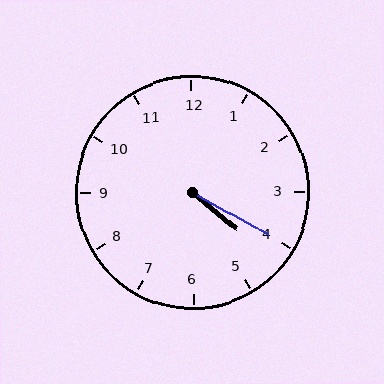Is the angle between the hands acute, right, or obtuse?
It is acute.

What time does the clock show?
4:20.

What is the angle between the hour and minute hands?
Approximately 10 degrees.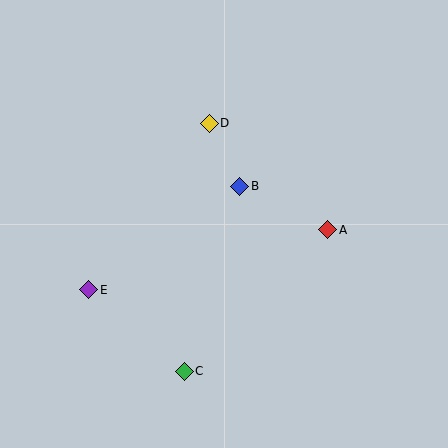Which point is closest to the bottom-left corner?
Point E is closest to the bottom-left corner.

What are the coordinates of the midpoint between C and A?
The midpoint between C and A is at (256, 301).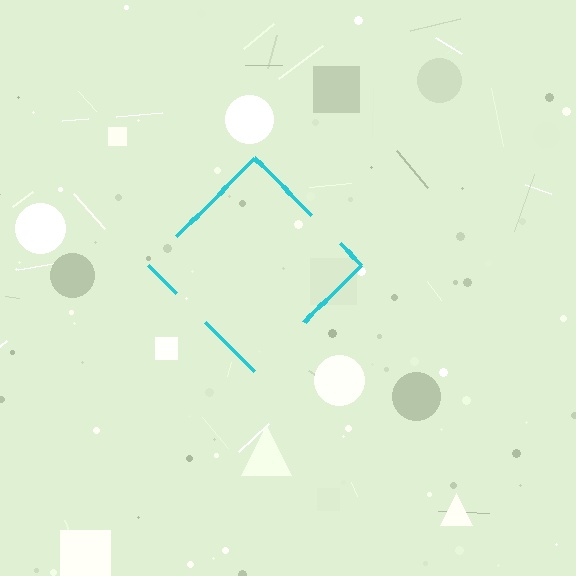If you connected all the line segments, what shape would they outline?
They would outline a diamond.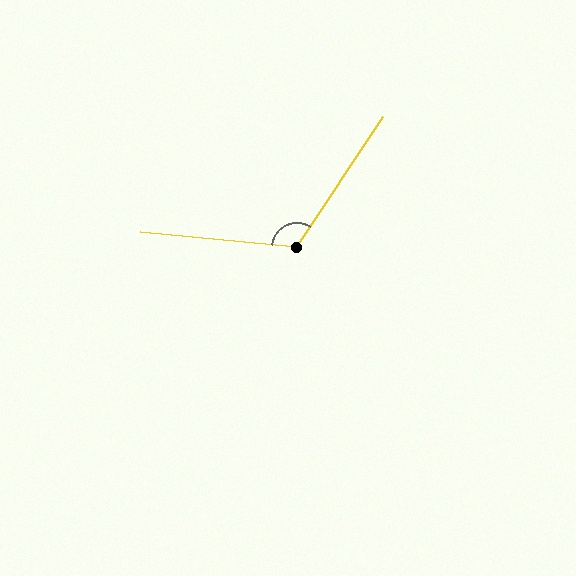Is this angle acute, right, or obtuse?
It is obtuse.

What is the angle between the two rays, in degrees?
Approximately 118 degrees.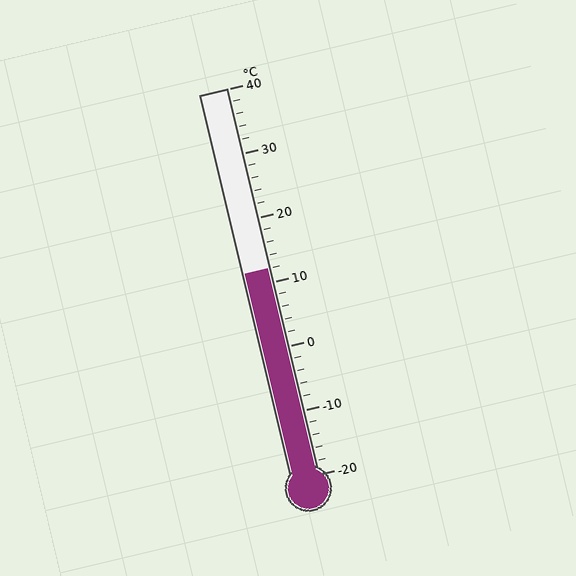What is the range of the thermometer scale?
The thermometer scale ranges from -20°C to 40°C.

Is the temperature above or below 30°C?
The temperature is below 30°C.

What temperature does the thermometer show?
The thermometer shows approximately 12°C.